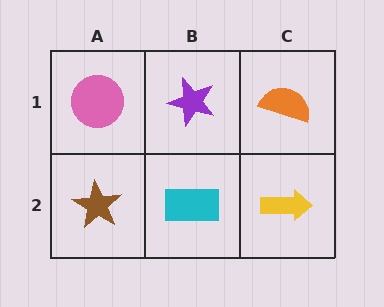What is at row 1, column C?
An orange semicircle.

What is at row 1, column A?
A pink circle.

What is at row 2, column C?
A yellow arrow.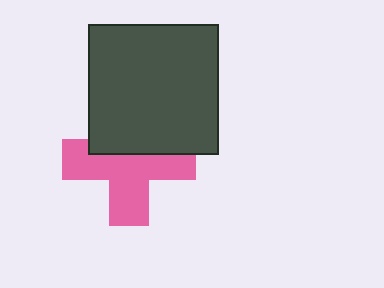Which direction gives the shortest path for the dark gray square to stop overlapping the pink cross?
Moving up gives the shortest separation.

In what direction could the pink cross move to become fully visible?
The pink cross could move down. That would shift it out from behind the dark gray square entirely.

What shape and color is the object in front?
The object in front is a dark gray square.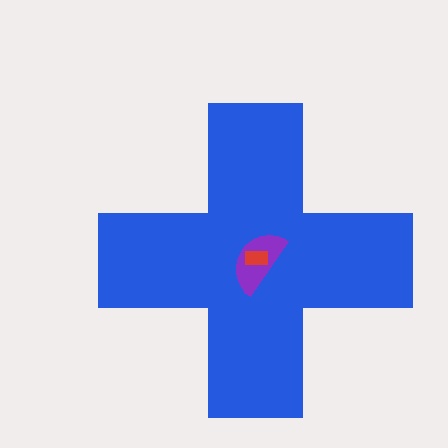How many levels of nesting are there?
3.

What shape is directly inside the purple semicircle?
The red rectangle.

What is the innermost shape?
The red rectangle.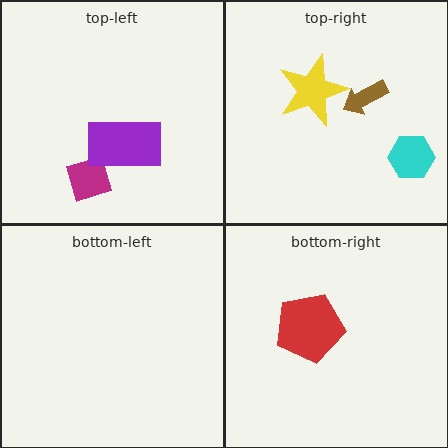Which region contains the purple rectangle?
The top-left region.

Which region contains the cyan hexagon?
The top-right region.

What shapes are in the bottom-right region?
The red pentagon.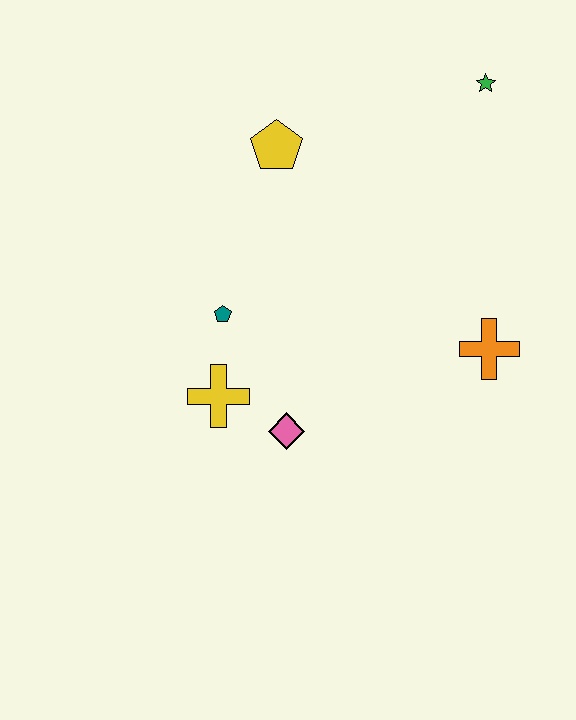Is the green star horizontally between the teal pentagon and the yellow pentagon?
No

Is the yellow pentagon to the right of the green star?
No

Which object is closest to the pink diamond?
The yellow cross is closest to the pink diamond.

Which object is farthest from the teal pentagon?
The green star is farthest from the teal pentagon.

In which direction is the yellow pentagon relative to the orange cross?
The yellow pentagon is to the left of the orange cross.